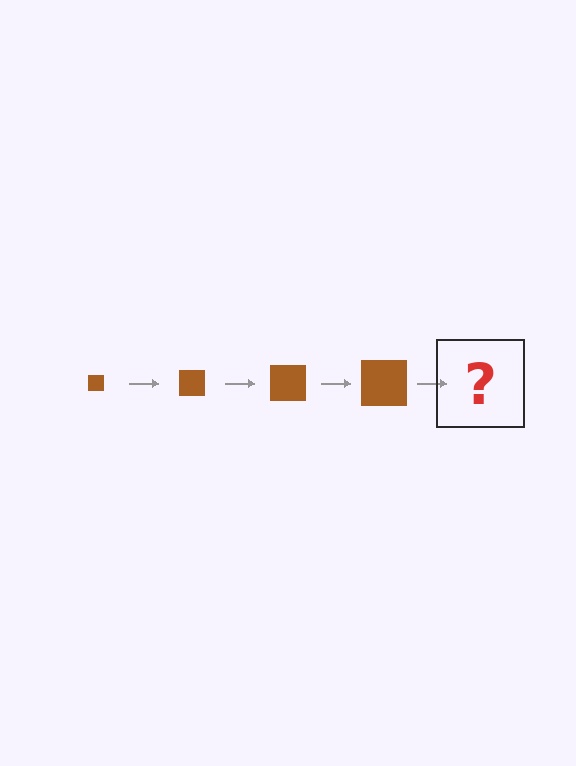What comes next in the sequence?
The next element should be a brown square, larger than the previous one.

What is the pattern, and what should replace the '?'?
The pattern is that the square gets progressively larger each step. The '?' should be a brown square, larger than the previous one.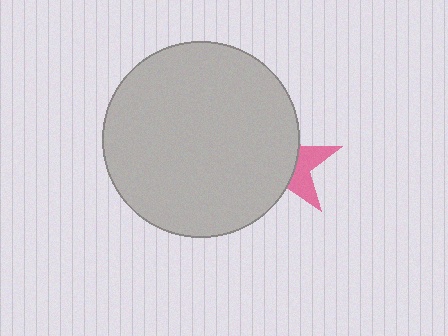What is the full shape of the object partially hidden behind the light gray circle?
The partially hidden object is a pink star.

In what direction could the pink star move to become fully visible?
The pink star could move right. That would shift it out from behind the light gray circle entirely.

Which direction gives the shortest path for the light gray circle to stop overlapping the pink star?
Moving left gives the shortest separation.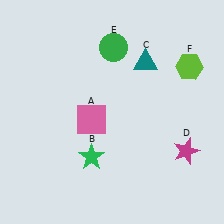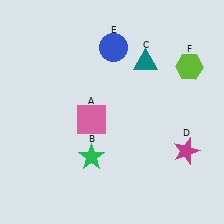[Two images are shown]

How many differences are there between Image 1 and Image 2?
There is 1 difference between the two images.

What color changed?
The circle (E) changed from green in Image 1 to blue in Image 2.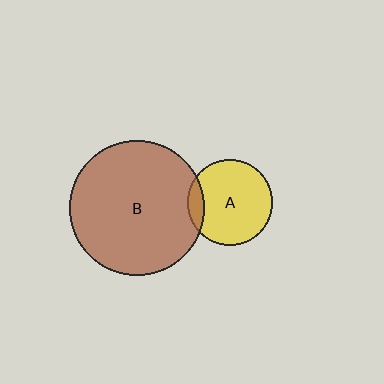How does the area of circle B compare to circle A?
Approximately 2.5 times.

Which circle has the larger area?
Circle B (brown).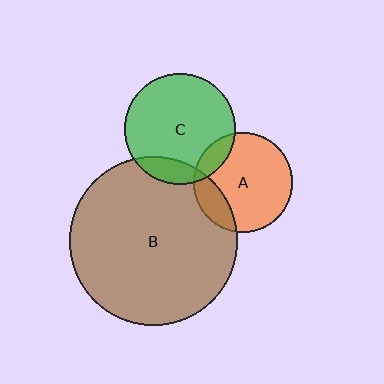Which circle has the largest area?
Circle B (brown).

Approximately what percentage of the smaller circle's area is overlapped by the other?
Approximately 15%.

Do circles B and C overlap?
Yes.